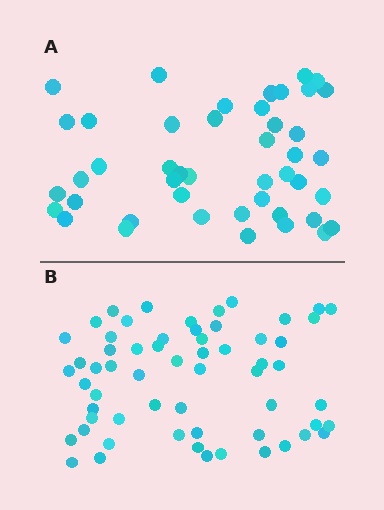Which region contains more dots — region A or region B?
Region B (the bottom region) has more dots.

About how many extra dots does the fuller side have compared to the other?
Region B has approximately 15 more dots than region A.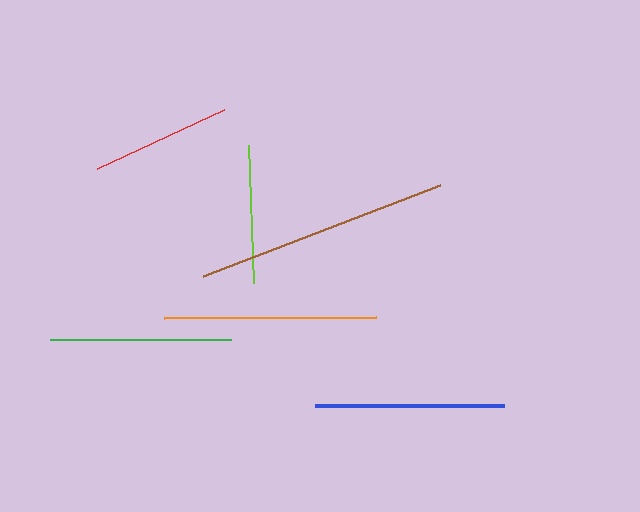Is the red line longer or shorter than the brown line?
The brown line is longer than the red line.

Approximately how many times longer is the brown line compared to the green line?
The brown line is approximately 1.4 times the length of the green line.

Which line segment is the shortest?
The lime line is the shortest at approximately 138 pixels.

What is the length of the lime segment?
The lime segment is approximately 138 pixels long.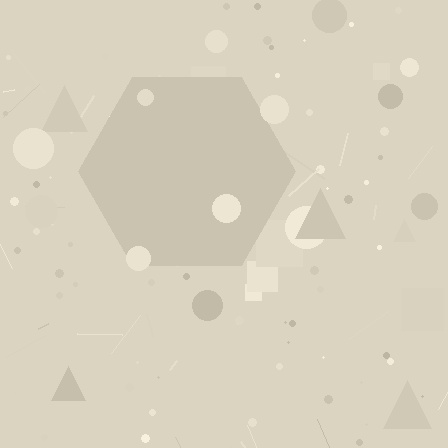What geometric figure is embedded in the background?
A hexagon is embedded in the background.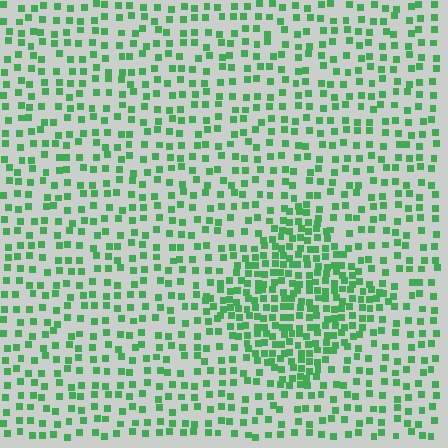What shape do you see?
I see a diamond.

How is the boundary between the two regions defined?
The boundary is defined by a change in element density (approximately 2.1x ratio). All elements are the same color, size, and shape.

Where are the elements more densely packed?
The elements are more densely packed inside the diamond boundary.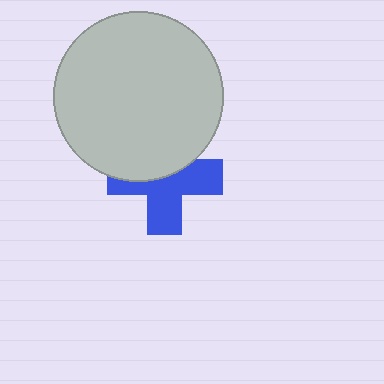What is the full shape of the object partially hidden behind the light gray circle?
The partially hidden object is a blue cross.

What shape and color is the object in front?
The object in front is a light gray circle.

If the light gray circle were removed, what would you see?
You would see the complete blue cross.